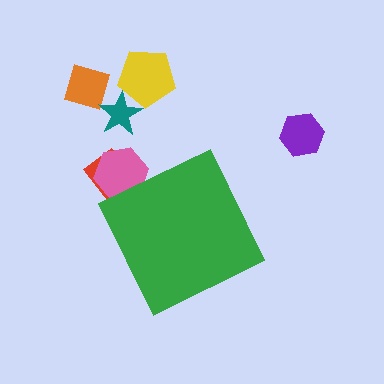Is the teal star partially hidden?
No, the teal star is fully visible.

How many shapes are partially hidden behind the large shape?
2 shapes are partially hidden.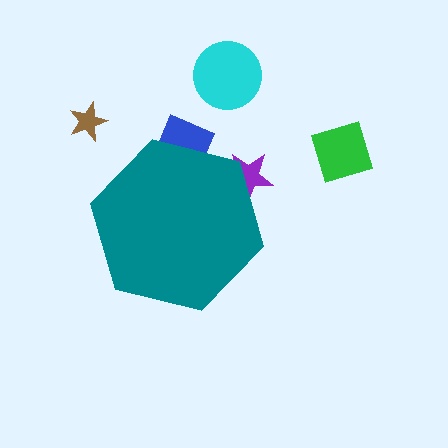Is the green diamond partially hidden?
No, the green diamond is fully visible.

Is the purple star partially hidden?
Yes, the purple star is partially hidden behind the teal hexagon.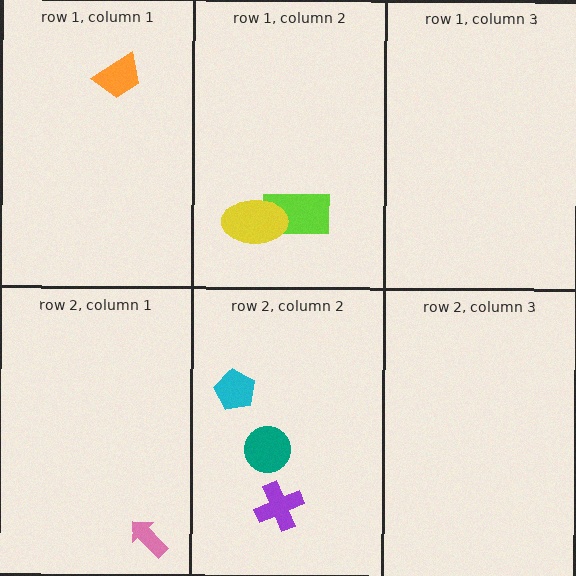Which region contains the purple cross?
The row 2, column 2 region.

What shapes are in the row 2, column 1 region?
The pink arrow.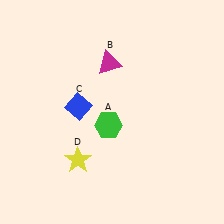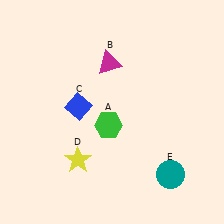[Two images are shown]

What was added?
A teal circle (E) was added in Image 2.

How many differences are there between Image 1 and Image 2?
There is 1 difference between the two images.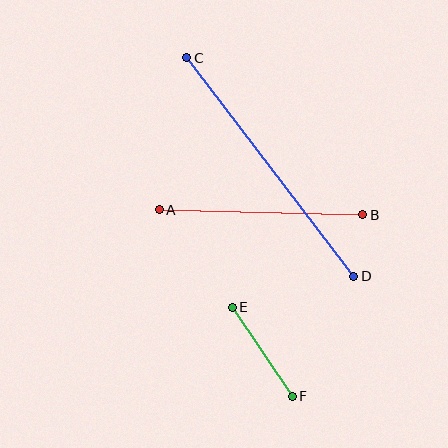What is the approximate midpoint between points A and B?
The midpoint is at approximately (261, 212) pixels.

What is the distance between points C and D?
The distance is approximately 275 pixels.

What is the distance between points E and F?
The distance is approximately 107 pixels.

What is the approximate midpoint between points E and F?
The midpoint is at approximately (262, 352) pixels.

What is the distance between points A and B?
The distance is approximately 203 pixels.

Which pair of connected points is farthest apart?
Points C and D are farthest apart.